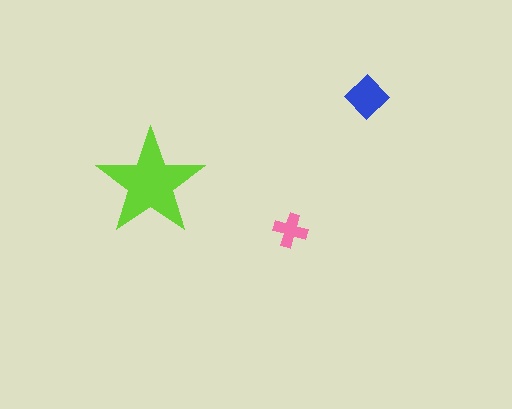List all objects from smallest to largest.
The pink cross, the blue diamond, the lime star.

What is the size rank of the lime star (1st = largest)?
1st.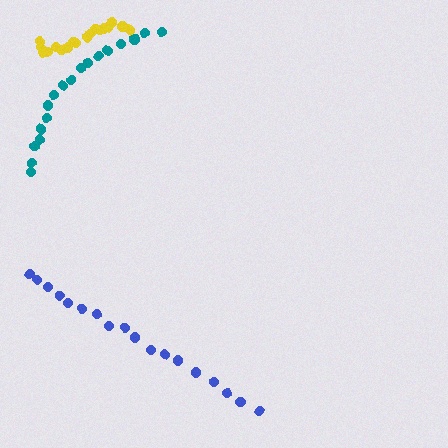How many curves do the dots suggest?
There are 3 distinct paths.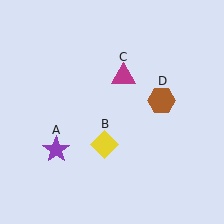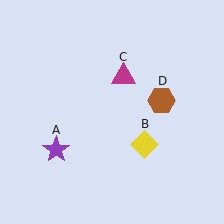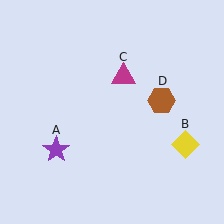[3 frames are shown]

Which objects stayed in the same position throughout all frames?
Purple star (object A) and magenta triangle (object C) and brown hexagon (object D) remained stationary.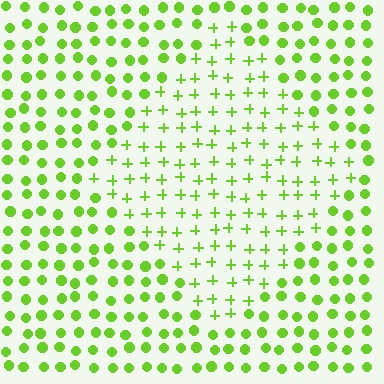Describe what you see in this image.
The image is filled with small lime elements arranged in a uniform grid. A diamond-shaped region contains plus signs, while the surrounding area contains circles. The boundary is defined purely by the change in element shape.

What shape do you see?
I see a diamond.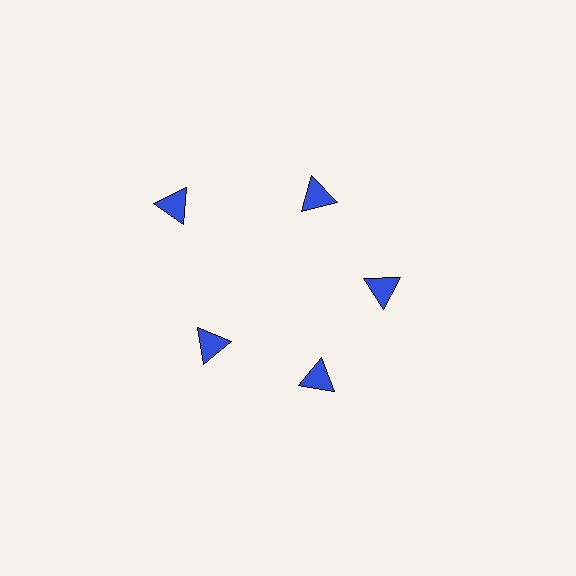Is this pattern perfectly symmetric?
No. The 5 blue triangles are arranged in a ring, but one element near the 10 o'clock position is pushed outward from the center, breaking the 5-fold rotational symmetry.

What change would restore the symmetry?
The symmetry would be restored by moving it inward, back onto the ring so that all 5 triangles sit at equal angles and equal distance from the center.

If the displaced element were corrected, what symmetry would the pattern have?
It would have 5-fold rotational symmetry — the pattern would map onto itself every 72 degrees.